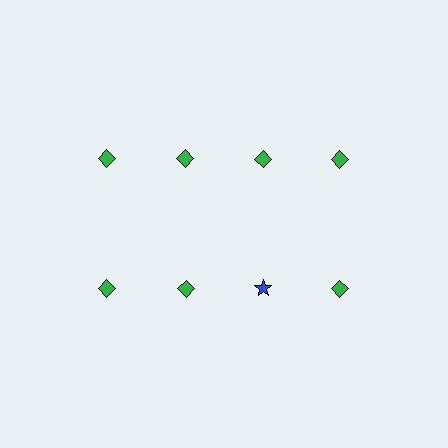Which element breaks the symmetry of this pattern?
The blue star in the second row, center column breaks the symmetry. All other shapes are green diamonds.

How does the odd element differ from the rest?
It differs in both color (blue instead of green) and shape (star instead of diamond).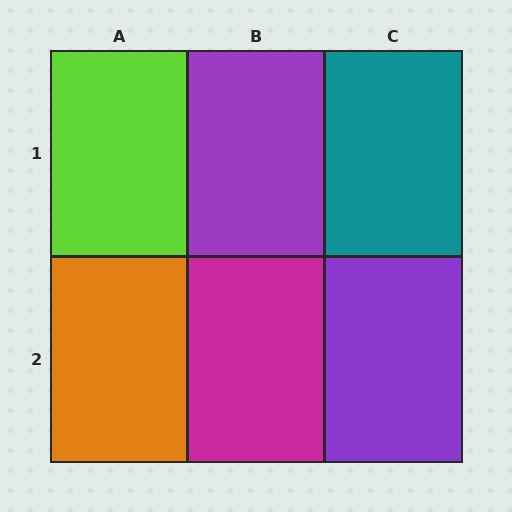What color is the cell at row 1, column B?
Purple.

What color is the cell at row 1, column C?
Teal.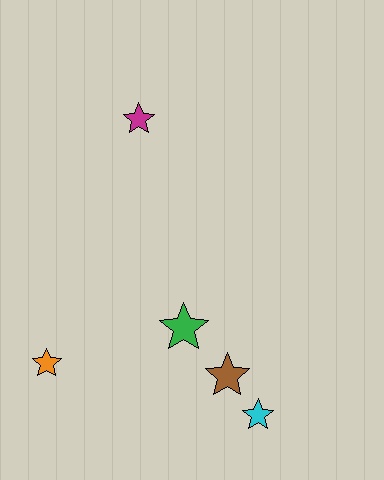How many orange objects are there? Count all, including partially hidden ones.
There is 1 orange object.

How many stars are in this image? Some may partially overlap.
There are 5 stars.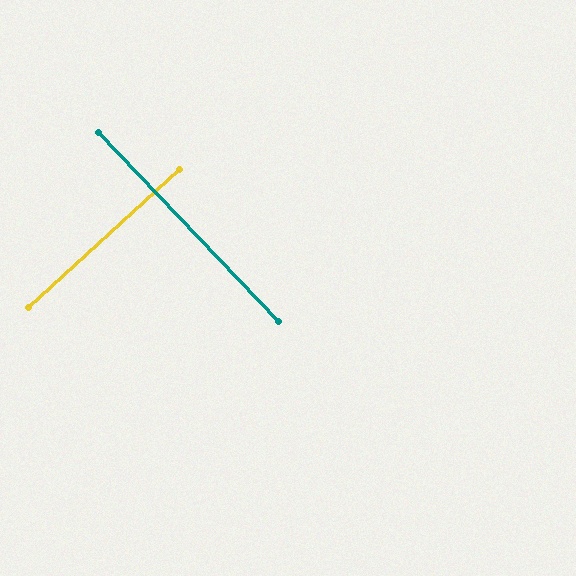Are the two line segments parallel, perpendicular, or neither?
Perpendicular — they meet at approximately 89°.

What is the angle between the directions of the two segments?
Approximately 89 degrees.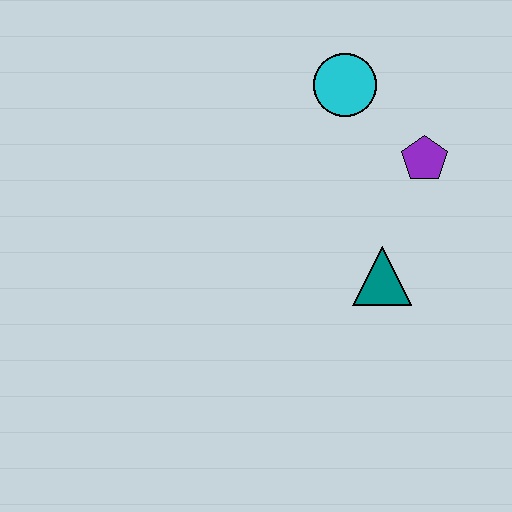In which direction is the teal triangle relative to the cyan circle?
The teal triangle is below the cyan circle.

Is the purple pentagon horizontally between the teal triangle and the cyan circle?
No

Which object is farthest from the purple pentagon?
The teal triangle is farthest from the purple pentagon.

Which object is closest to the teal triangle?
The purple pentagon is closest to the teal triangle.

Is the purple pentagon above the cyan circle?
No